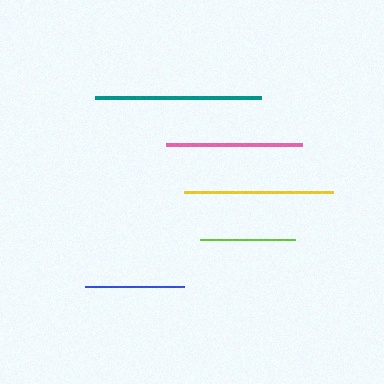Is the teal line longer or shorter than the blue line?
The teal line is longer than the blue line.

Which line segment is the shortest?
The lime line is the shortest at approximately 95 pixels.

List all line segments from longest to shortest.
From longest to shortest: teal, yellow, pink, blue, lime.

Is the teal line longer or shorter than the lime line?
The teal line is longer than the lime line.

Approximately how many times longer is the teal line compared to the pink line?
The teal line is approximately 1.2 times the length of the pink line.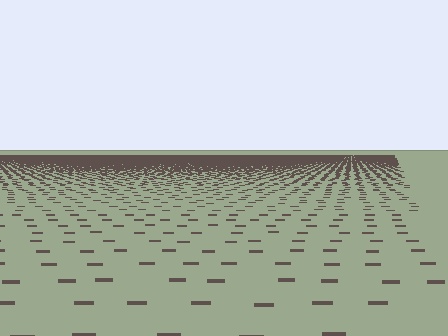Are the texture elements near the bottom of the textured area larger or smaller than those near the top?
Larger. Near the bottom, elements are closer to the viewer and appear at a bigger on-screen size.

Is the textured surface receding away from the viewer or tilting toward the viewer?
The surface is receding away from the viewer. Texture elements get smaller and denser toward the top.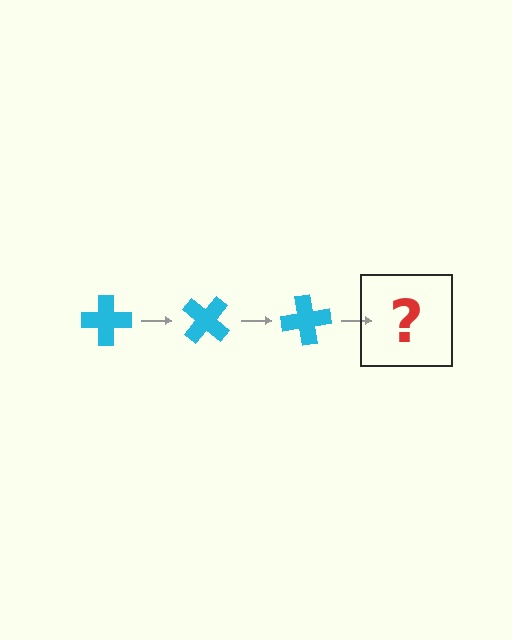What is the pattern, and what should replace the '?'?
The pattern is that the cross rotates 40 degrees each step. The '?' should be a cyan cross rotated 120 degrees.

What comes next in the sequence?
The next element should be a cyan cross rotated 120 degrees.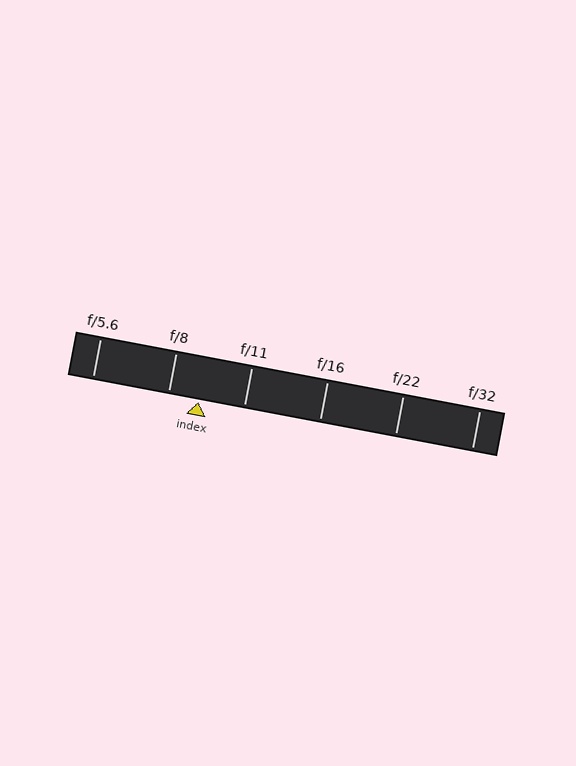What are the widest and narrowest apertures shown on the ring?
The widest aperture shown is f/5.6 and the narrowest is f/32.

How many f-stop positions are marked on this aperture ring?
There are 6 f-stop positions marked.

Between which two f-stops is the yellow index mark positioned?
The index mark is between f/8 and f/11.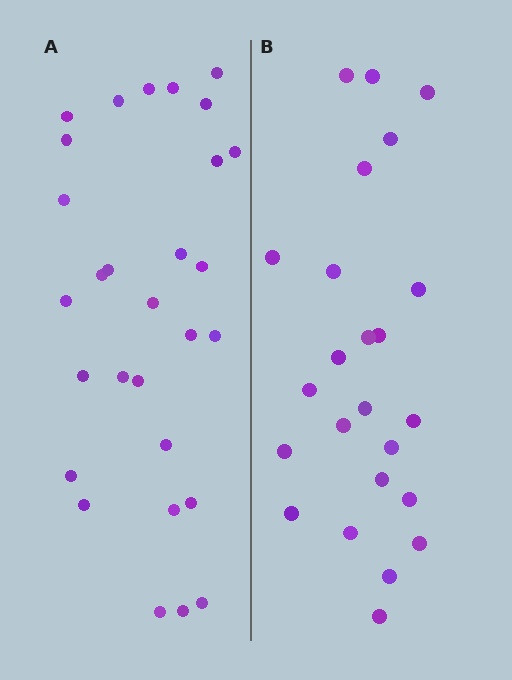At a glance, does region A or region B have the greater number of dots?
Region A (the left region) has more dots.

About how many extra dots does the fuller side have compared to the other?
Region A has about 5 more dots than region B.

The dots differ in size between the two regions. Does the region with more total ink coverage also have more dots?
No. Region B has more total ink coverage because its dots are larger, but region A actually contains more individual dots. Total area can be misleading — the number of items is what matters here.